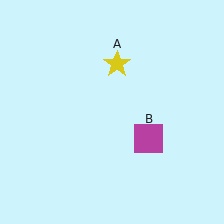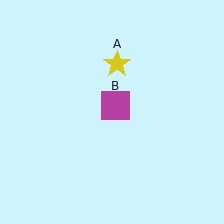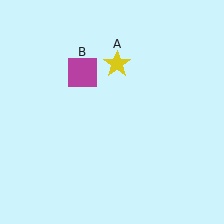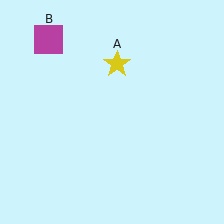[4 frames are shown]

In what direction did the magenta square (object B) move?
The magenta square (object B) moved up and to the left.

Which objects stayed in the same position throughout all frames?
Yellow star (object A) remained stationary.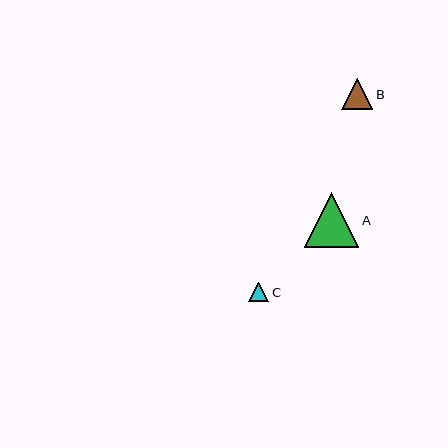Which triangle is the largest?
Triangle A is the largest with a size of approximately 55 pixels.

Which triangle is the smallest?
Triangle C is the smallest with a size of approximately 20 pixels.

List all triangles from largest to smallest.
From largest to smallest: A, B, C.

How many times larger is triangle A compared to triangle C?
Triangle A is approximately 2.8 times the size of triangle C.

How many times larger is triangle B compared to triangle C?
Triangle B is approximately 1.6 times the size of triangle C.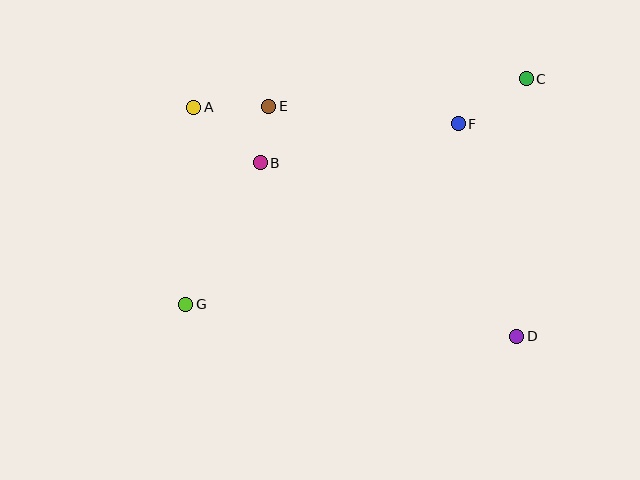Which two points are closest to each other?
Points B and E are closest to each other.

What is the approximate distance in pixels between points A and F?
The distance between A and F is approximately 265 pixels.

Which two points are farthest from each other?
Points C and G are farthest from each other.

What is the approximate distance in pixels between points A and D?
The distance between A and D is approximately 396 pixels.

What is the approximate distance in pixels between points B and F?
The distance between B and F is approximately 202 pixels.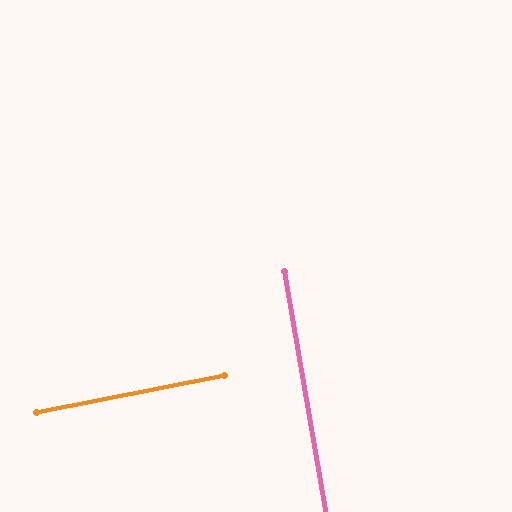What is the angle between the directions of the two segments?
Approximately 89 degrees.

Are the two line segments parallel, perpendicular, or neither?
Perpendicular — they meet at approximately 89°.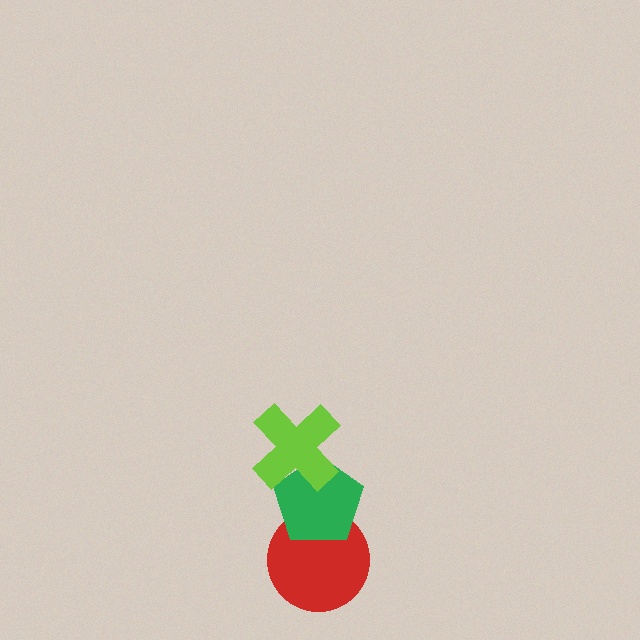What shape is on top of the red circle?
The green pentagon is on top of the red circle.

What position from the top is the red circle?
The red circle is 3rd from the top.